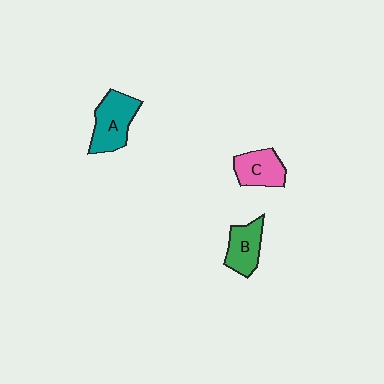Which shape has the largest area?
Shape A (teal).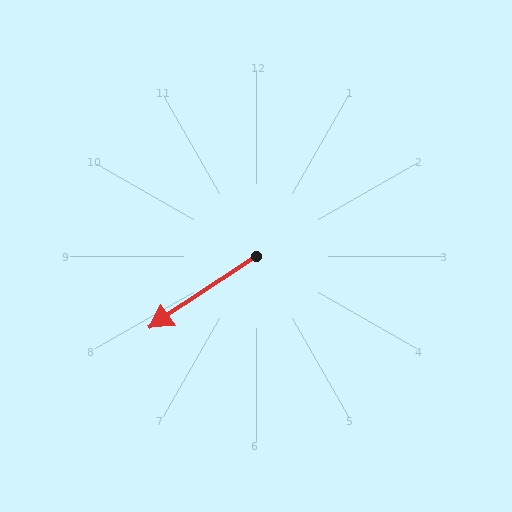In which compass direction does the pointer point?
Southwest.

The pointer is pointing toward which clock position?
Roughly 8 o'clock.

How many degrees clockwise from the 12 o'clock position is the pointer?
Approximately 236 degrees.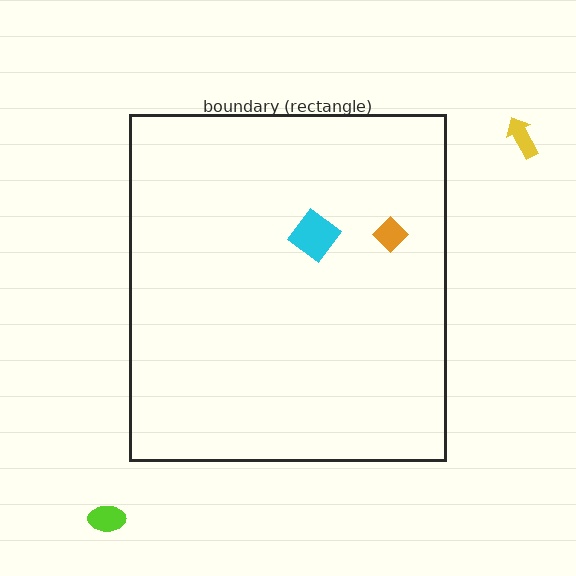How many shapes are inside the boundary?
2 inside, 2 outside.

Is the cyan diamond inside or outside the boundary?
Inside.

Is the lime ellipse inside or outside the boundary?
Outside.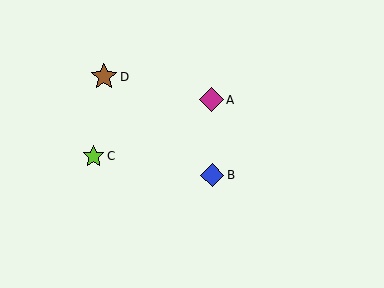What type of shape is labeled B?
Shape B is a blue diamond.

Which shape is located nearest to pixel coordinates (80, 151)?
The lime star (labeled C) at (93, 156) is nearest to that location.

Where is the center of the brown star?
The center of the brown star is at (104, 77).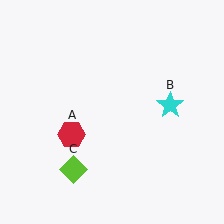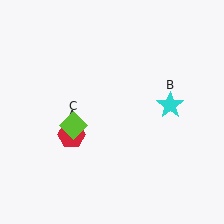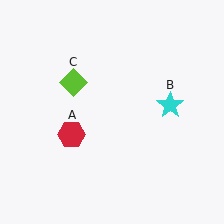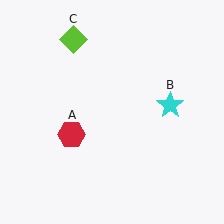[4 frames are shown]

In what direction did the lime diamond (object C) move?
The lime diamond (object C) moved up.